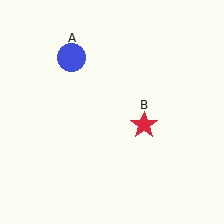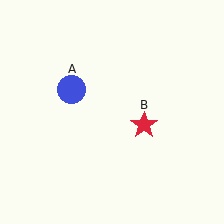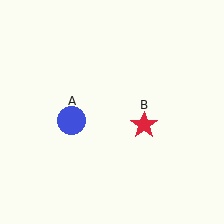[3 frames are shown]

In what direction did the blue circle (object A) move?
The blue circle (object A) moved down.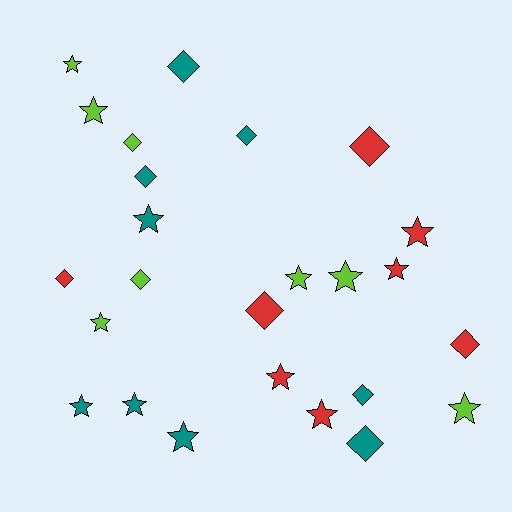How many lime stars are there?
There are 6 lime stars.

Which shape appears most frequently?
Star, with 14 objects.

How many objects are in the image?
There are 25 objects.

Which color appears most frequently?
Teal, with 9 objects.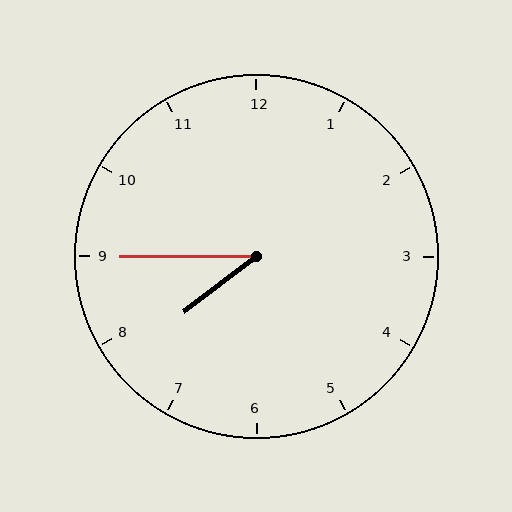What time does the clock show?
7:45.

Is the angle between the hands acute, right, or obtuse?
It is acute.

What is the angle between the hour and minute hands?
Approximately 38 degrees.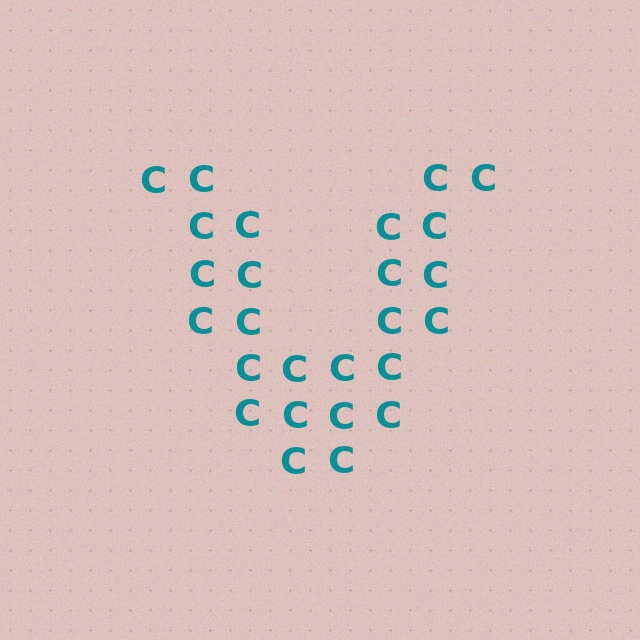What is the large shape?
The large shape is the letter V.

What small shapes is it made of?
It is made of small letter C's.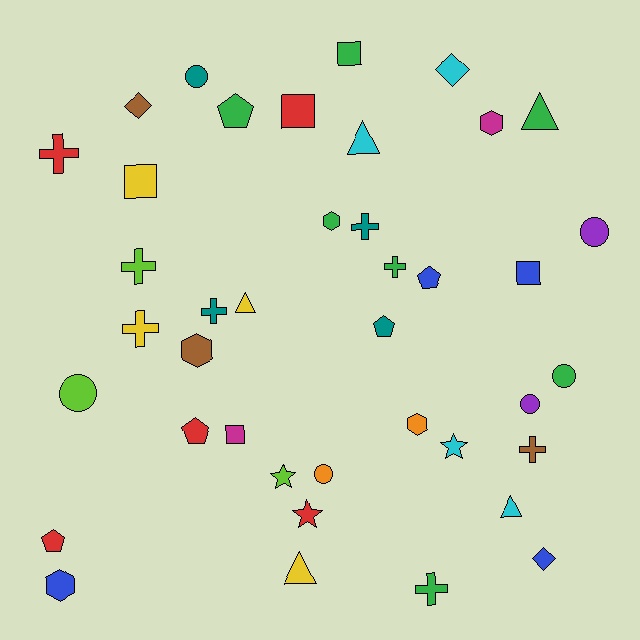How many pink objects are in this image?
There are no pink objects.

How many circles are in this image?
There are 6 circles.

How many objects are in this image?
There are 40 objects.